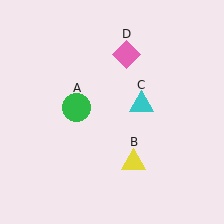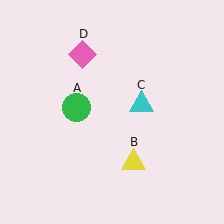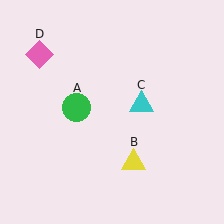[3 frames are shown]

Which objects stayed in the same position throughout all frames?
Green circle (object A) and yellow triangle (object B) and cyan triangle (object C) remained stationary.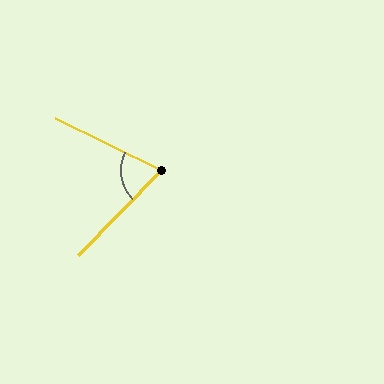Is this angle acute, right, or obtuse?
It is acute.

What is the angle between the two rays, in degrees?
Approximately 72 degrees.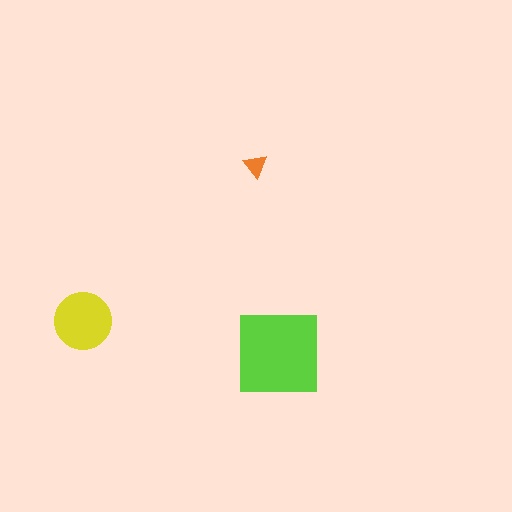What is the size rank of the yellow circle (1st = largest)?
2nd.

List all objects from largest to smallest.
The lime square, the yellow circle, the orange triangle.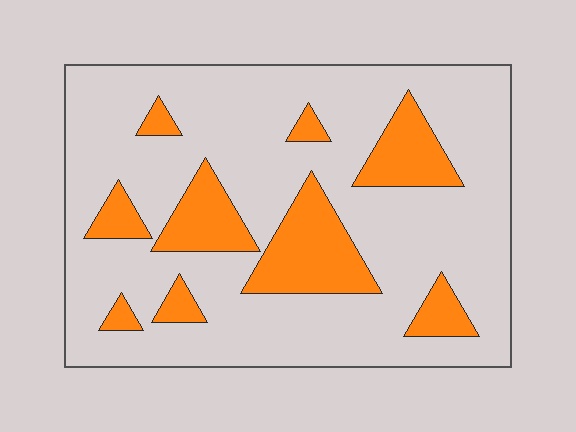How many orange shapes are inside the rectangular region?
9.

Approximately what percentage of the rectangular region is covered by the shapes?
Approximately 20%.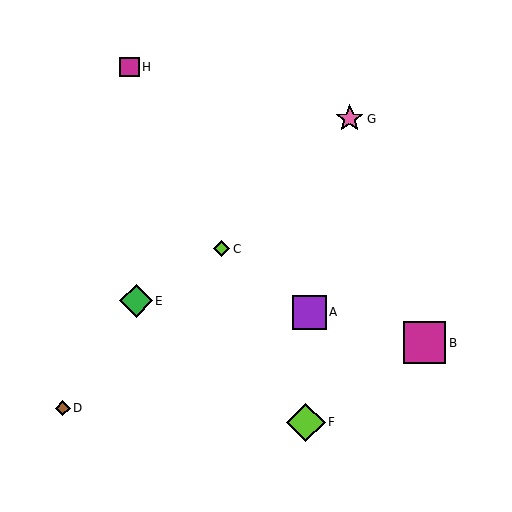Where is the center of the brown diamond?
The center of the brown diamond is at (63, 409).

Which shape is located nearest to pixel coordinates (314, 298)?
The purple square (labeled A) at (309, 312) is nearest to that location.